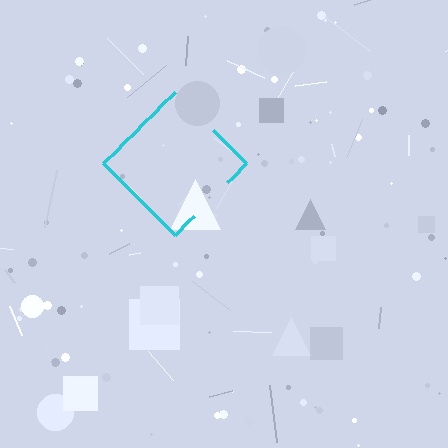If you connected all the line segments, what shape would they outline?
They would outline a diamond.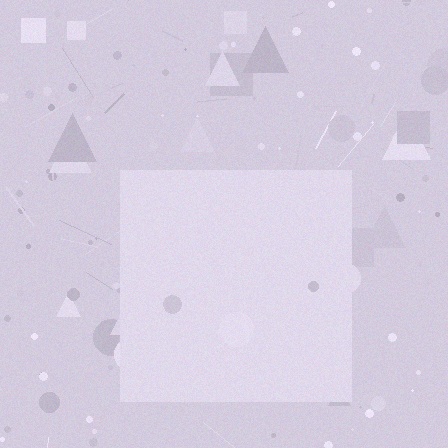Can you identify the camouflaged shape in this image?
The camouflaged shape is a square.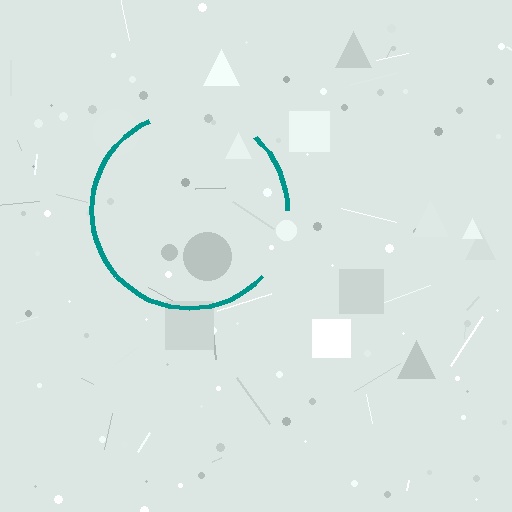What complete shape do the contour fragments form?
The contour fragments form a circle.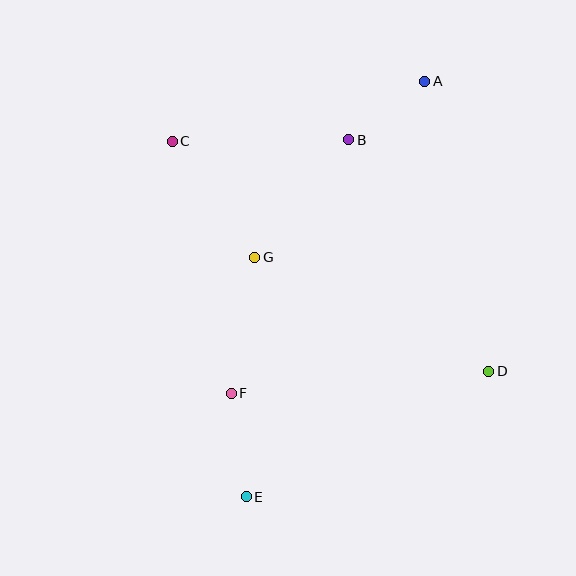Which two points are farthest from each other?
Points A and E are farthest from each other.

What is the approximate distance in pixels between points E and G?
The distance between E and G is approximately 239 pixels.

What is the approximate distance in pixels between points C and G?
The distance between C and G is approximately 142 pixels.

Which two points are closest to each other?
Points A and B are closest to each other.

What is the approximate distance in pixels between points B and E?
The distance between B and E is approximately 371 pixels.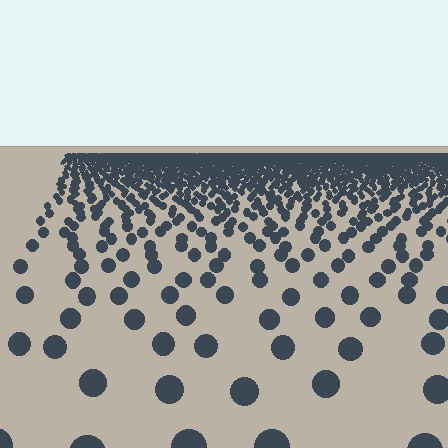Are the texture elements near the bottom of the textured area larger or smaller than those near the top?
Larger. Near the bottom, elements are closer to the viewer and appear at a bigger on-screen size.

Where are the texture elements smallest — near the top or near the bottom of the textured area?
Near the top.